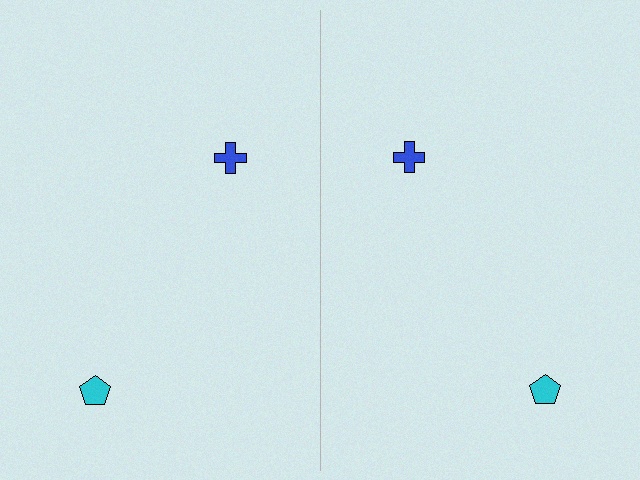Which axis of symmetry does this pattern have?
The pattern has a vertical axis of symmetry running through the center of the image.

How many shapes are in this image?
There are 4 shapes in this image.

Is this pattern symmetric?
Yes, this pattern has bilateral (reflection) symmetry.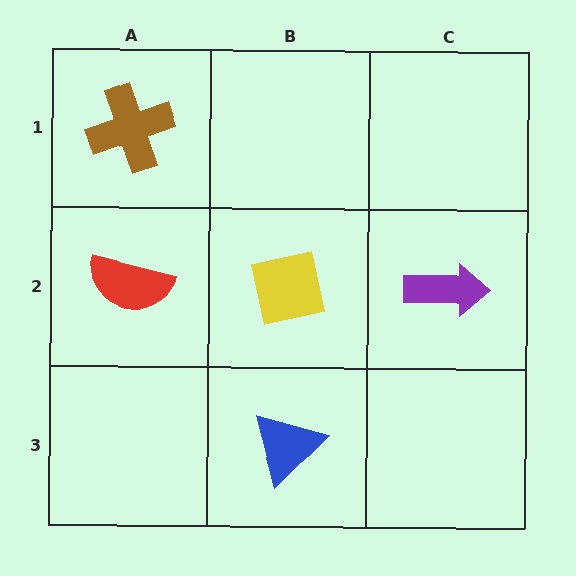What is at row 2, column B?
A yellow square.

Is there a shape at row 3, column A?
No, that cell is empty.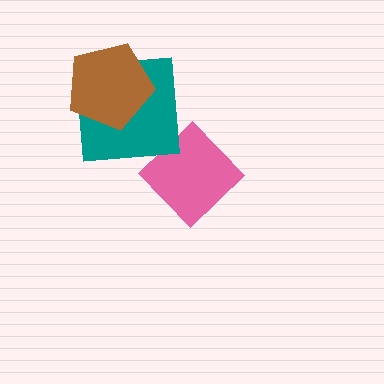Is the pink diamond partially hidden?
No, no other shape covers it.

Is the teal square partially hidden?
Yes, it is partially covered by another shape.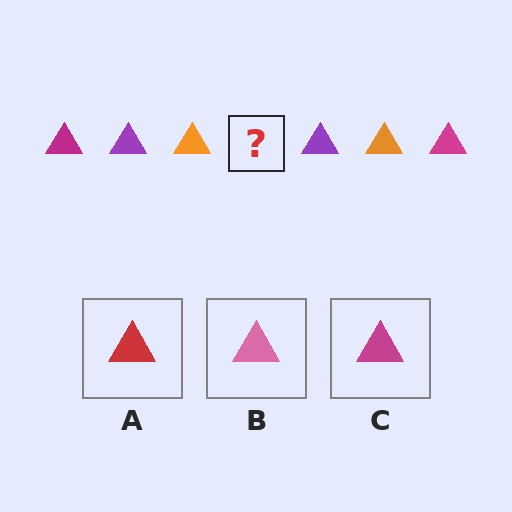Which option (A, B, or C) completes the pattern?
C.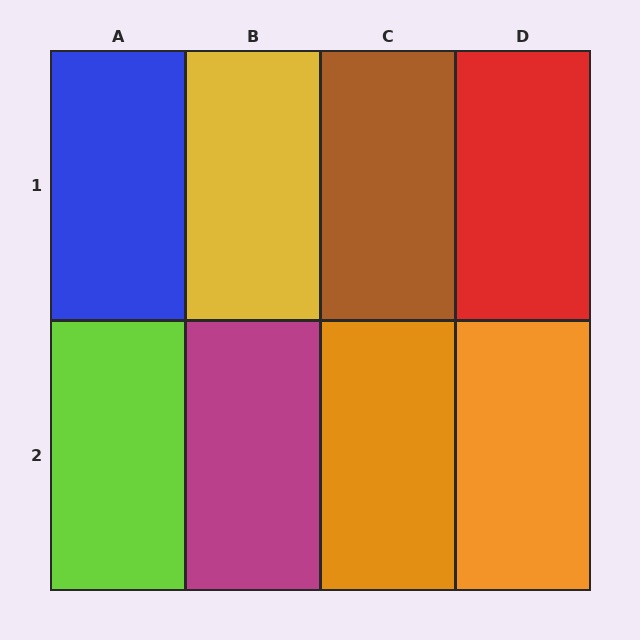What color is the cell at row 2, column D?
Orange.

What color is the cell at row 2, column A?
Lime.